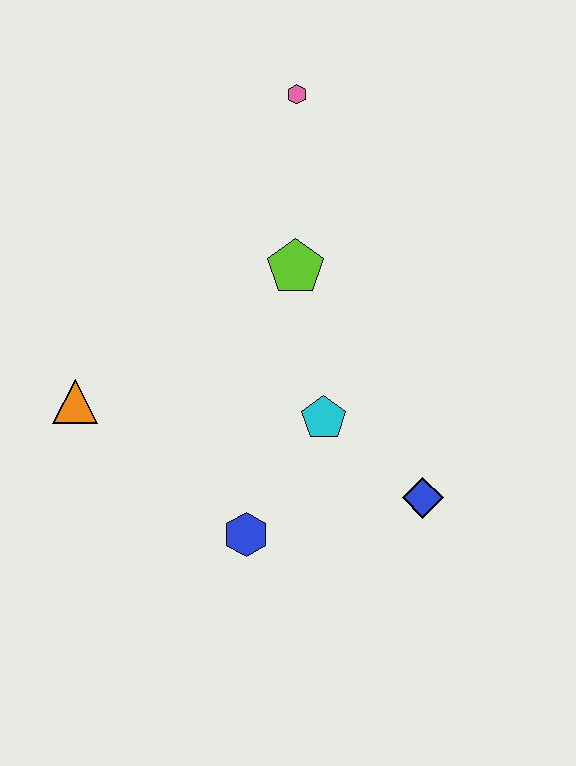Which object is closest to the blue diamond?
The cyan pentagon is closest to the blue diamond.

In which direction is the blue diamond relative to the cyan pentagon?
The blue diamond is to the right of the cyan pentagon.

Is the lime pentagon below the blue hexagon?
No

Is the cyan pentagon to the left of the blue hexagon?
No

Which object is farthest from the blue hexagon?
The pink hexagon is farthest from the blue hexagon.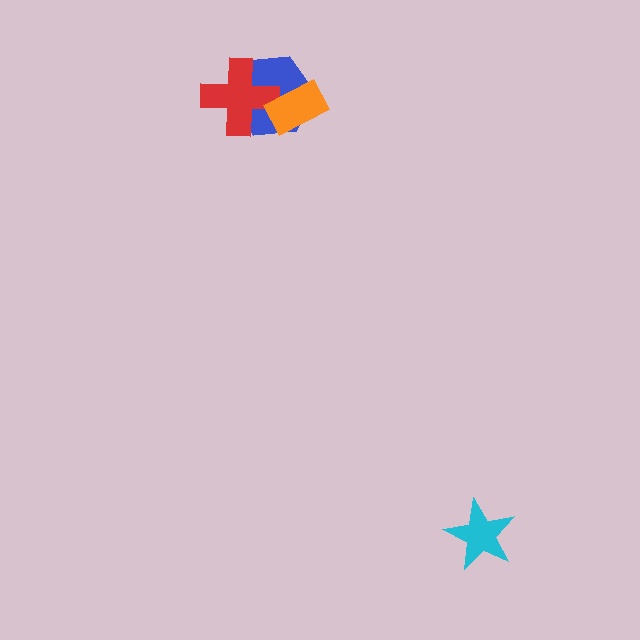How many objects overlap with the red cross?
2 objects overlap with the red cross.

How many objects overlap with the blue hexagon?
2 objects overlap with the blue hexagon.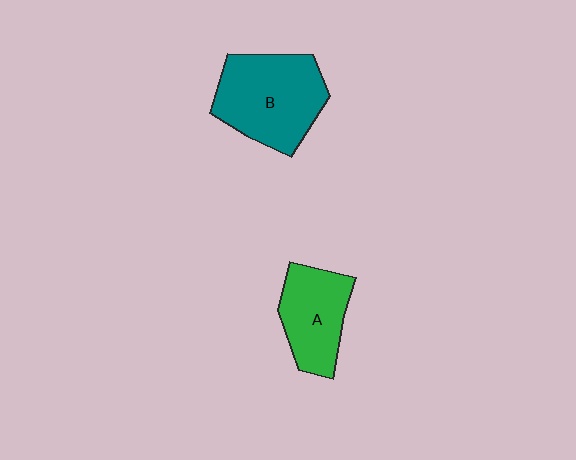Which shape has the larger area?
Shape B (teal).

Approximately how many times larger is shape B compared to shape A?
Approximately 1.4 times.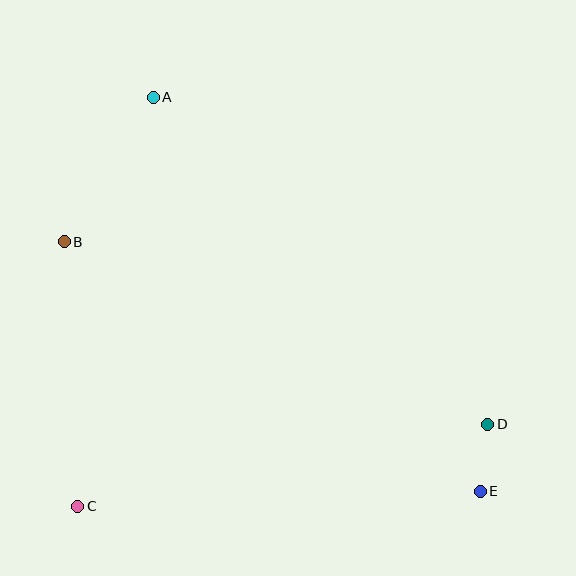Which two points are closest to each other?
Points D and E are closest to each other.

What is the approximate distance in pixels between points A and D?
The distance between A and D is approximately 468 pixels.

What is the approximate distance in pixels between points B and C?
The distance between B and C is approximately 264 pixels.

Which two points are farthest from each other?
Points A and E are farthest from each other.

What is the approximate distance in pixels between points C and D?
The distance between C and D is approximately 418 pixels.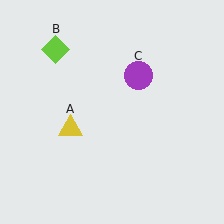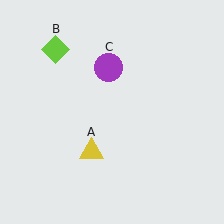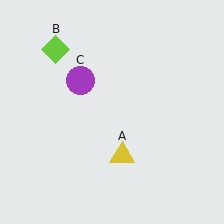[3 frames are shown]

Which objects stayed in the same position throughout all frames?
Lime diamond (object B) remained stationary.